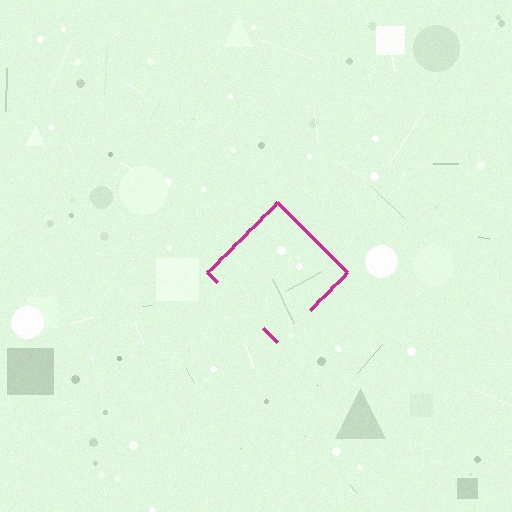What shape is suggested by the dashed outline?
The dashed outline suggests a diamond.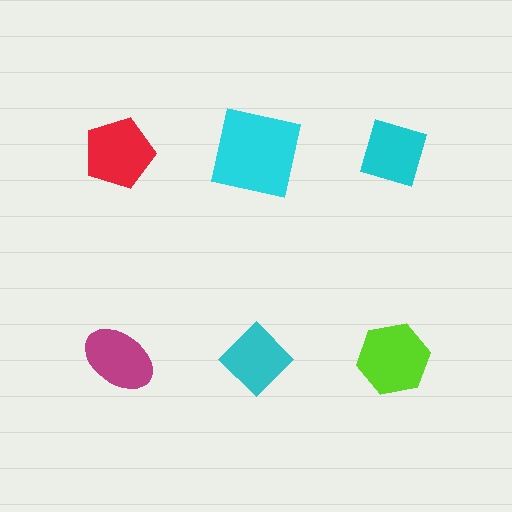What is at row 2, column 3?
A lime hexagon.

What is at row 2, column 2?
A cyan diamond.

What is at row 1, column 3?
A cyan diamond.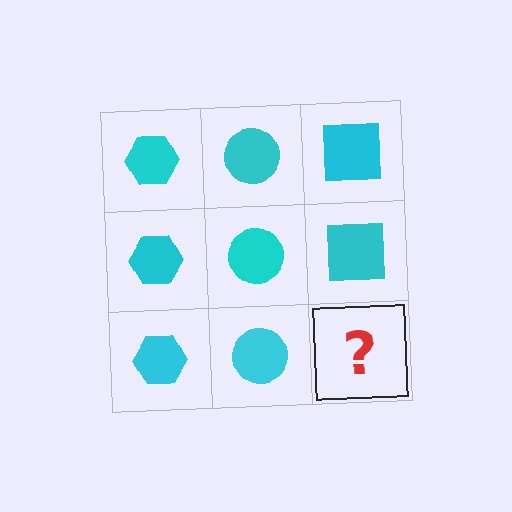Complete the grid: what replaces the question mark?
The question mark should be replaced with a cyan square.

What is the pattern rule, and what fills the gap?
The rule is that each column has a consistent shape. The gap should be filled with a cyan square.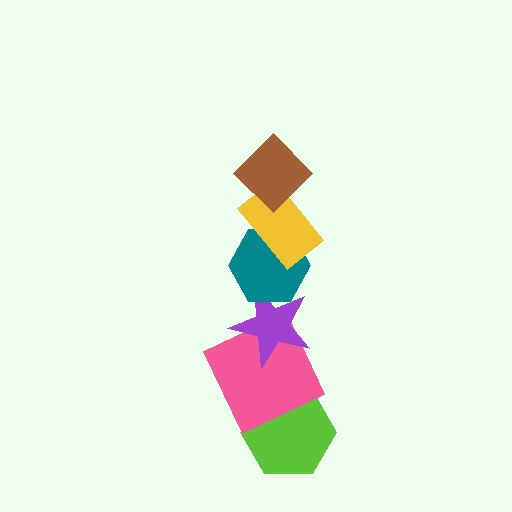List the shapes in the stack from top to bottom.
From top to bottom: the brown diamond, the yellow rectangle, the teal hexagon, the purple star, the pink square, the lime hexagon.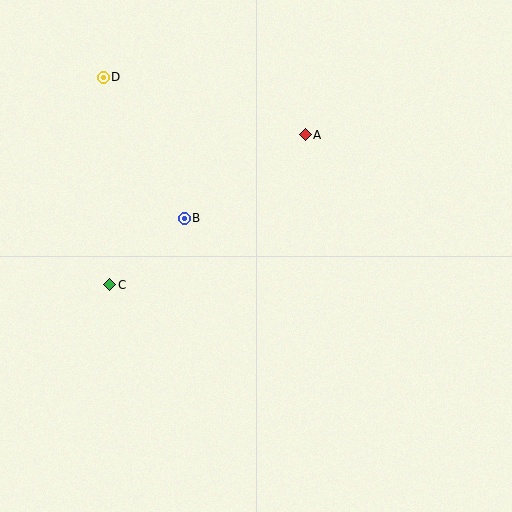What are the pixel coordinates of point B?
Point B is at (184, 218).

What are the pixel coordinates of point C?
Point C is at (110, 285).